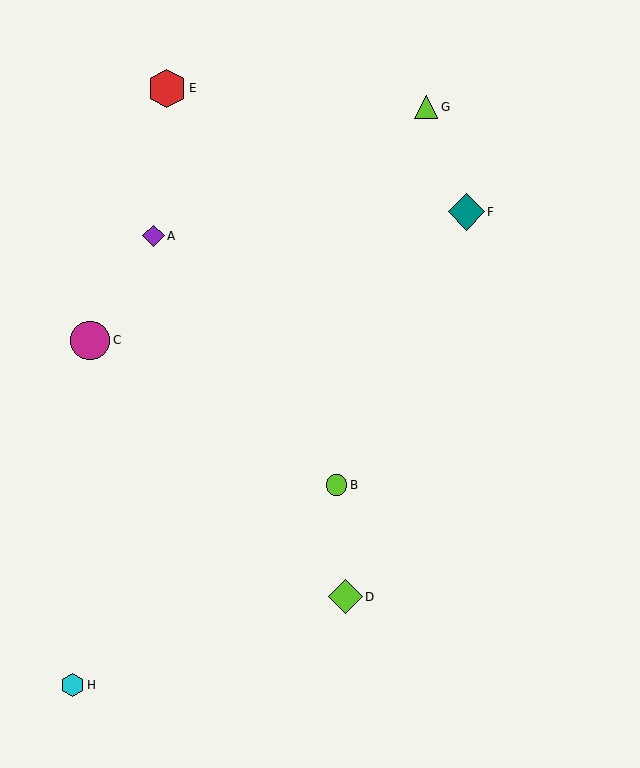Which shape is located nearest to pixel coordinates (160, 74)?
The red hexagon (labeled E) at (167, 88) is nearest to that location.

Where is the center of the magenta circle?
The center of the magenta circle is at (90, 340).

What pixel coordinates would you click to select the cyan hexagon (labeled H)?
Click at (73, 685) to select the cyan hexagon H.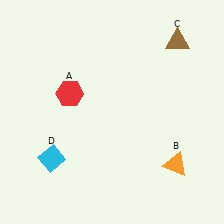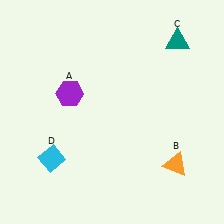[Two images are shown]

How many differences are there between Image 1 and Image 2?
There are 2 differences between the two images.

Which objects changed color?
A changed from red to purple. C changed from brown to teal.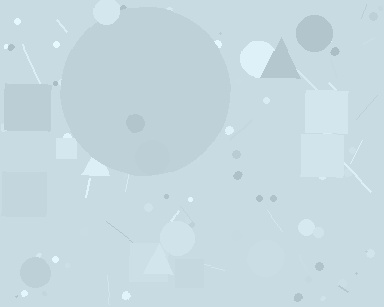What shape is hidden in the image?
A circle is hidden in the image.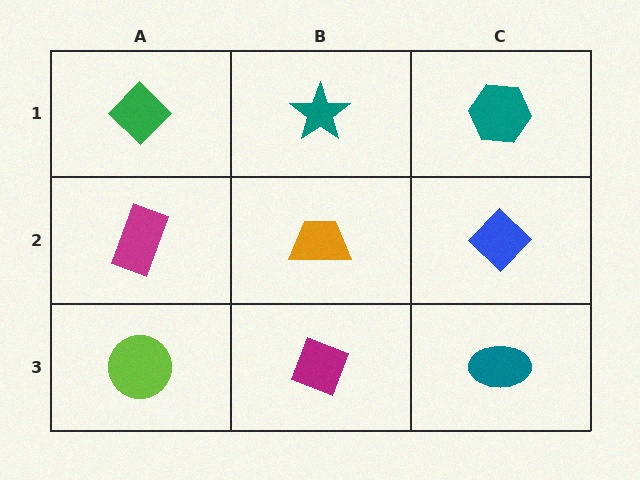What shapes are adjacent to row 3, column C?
A blue diamond (row 2, column C), a magenta diamond (row 3, column B).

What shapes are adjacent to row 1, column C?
A blue diamond (row 2, column C), a teal star (row 1, column B).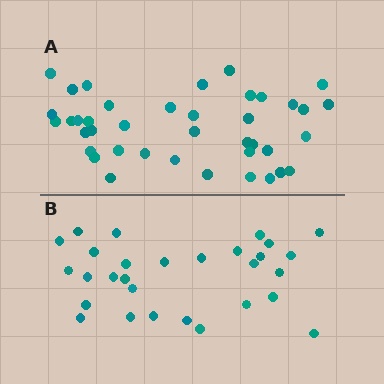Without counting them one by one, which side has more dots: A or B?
Region A (the top region) has more dots.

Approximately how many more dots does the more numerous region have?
Region A has roughly 12 or so more dots than region B.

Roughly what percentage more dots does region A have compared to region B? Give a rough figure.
About 40% more.